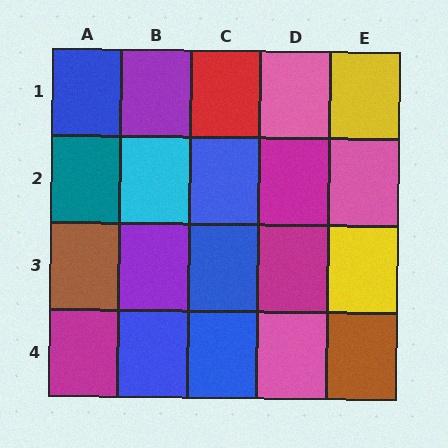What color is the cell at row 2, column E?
Pink.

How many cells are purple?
2 cells are purple.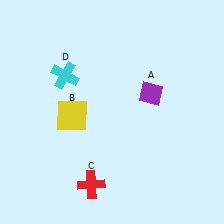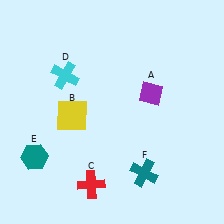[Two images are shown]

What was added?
A teal hexagon (E), a teal cross (F) were added in Image 2.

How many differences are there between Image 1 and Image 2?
There are 2 differences between the two images.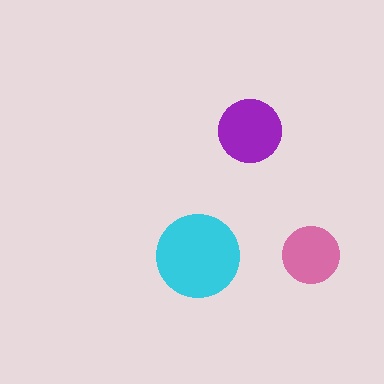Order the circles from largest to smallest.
the cyan one, the purple one, the pink one.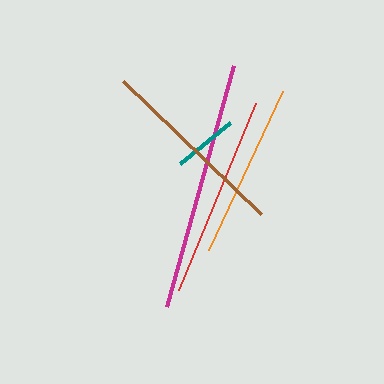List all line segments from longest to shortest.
From longest to shortest: magenta, red, brown, orange, teal.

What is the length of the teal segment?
The teal segment is approximately 64 pixels long.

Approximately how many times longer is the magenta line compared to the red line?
The magenta line is approximately 1.2 times the length of the red line.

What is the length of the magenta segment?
The magenta segment is approximately 250 pixels long.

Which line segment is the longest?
The magenta line is the longest at approximately 250 pixels.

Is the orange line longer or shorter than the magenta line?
The magenta line is longer than the orange line.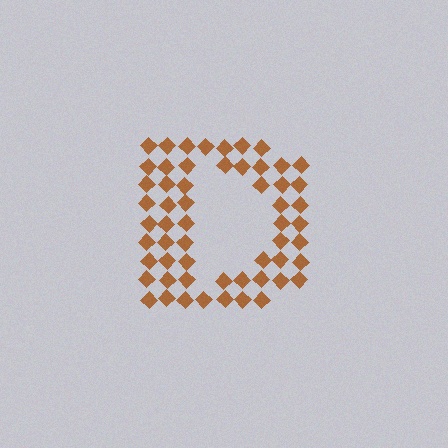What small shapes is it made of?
It is made of small diamonds.